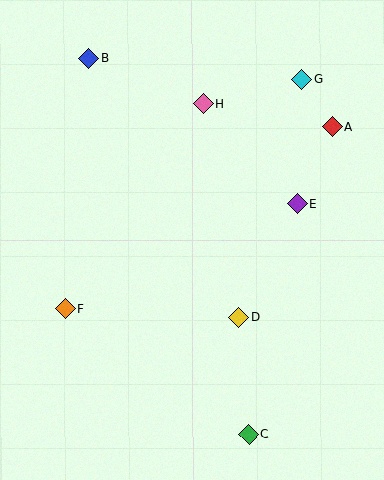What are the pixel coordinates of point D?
Point D is at (239, 317).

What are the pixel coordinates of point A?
Point A is at (332, 126).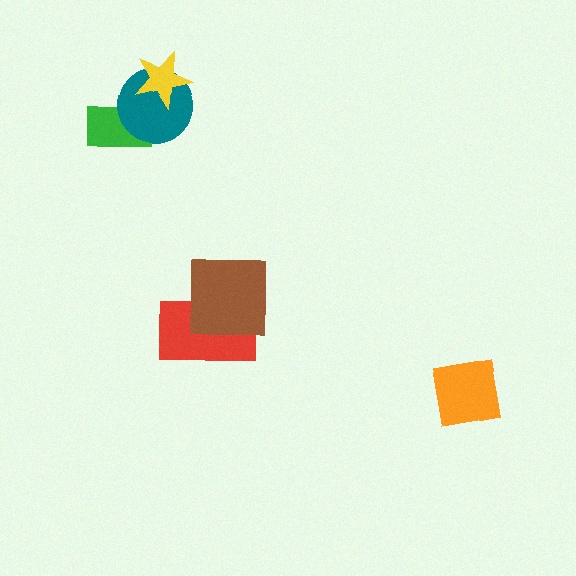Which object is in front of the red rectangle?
The brown square is in front of the red rectangle.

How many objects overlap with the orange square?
0 objects overlap with the orange square.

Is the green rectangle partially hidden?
Yes, it is partially covered by another shape.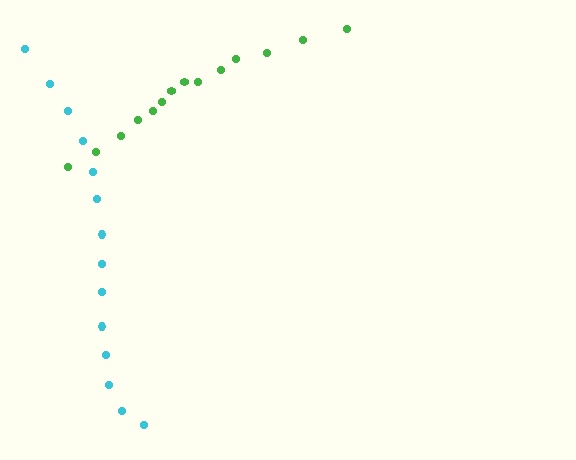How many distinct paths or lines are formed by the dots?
There are 2 distinct paths.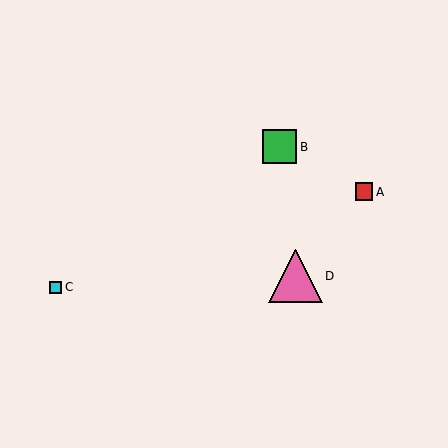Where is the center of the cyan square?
The center of the cyan square is at (56, 287).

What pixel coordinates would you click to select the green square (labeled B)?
Click at (280, 147) to select the green square B.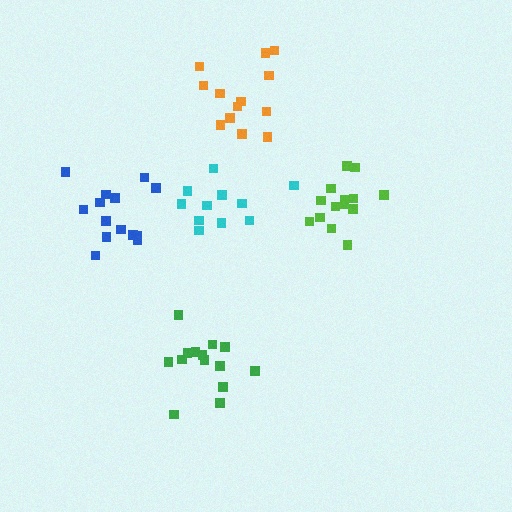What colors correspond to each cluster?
The clusters are colored: cyan, lime, blue, green, orange.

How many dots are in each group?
Group 1: 11 dots, Group 2: 14 dots, Group 3: 14 dots, Group 4: 14 dots, Group 5: 13 dots (66 total).